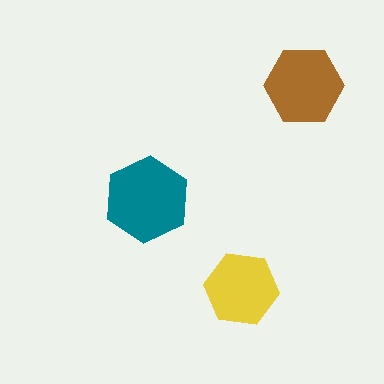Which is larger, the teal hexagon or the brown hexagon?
The teal one.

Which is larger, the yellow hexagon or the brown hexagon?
The brown one.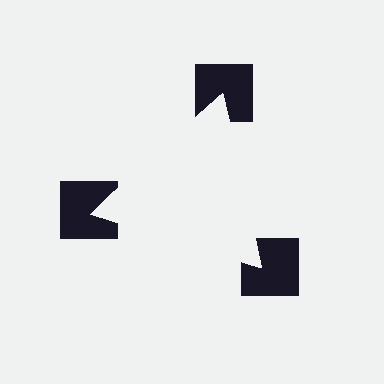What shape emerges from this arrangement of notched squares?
An illusory triangle — its edges are inferred from the aligned wedge cuts in the notched squares, not physically drawn.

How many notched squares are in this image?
There are 3 — one at each vertex of the illusory triangle.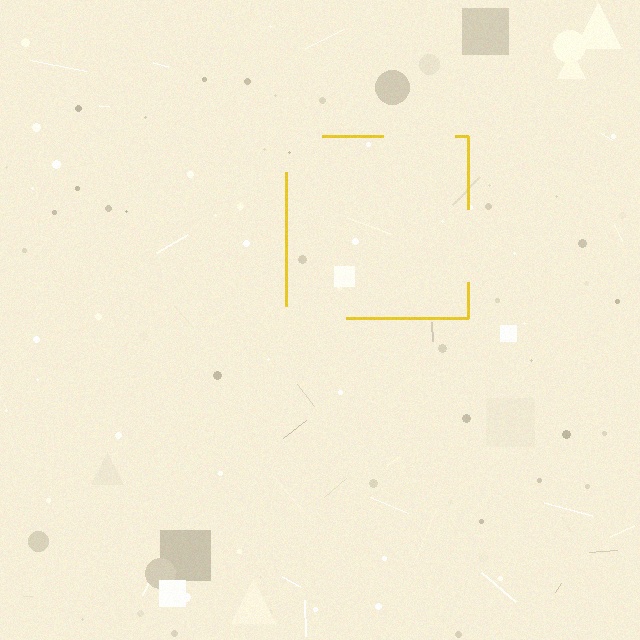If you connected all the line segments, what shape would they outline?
They would outline a square.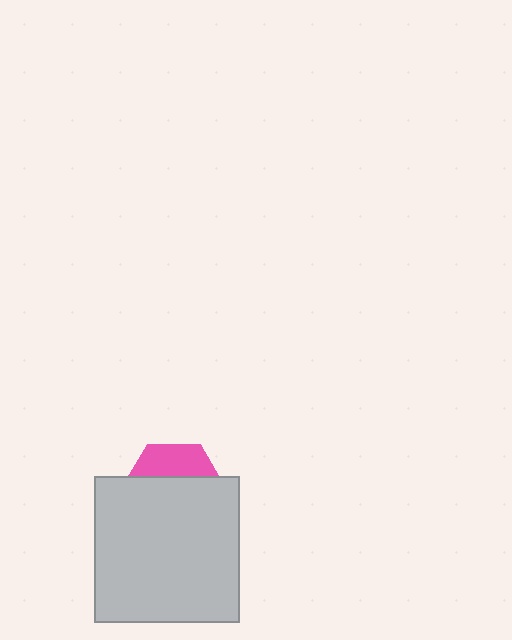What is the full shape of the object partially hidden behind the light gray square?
The partially hidden object is a pink hexagon.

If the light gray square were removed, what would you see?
You would see the complete pink hexagon.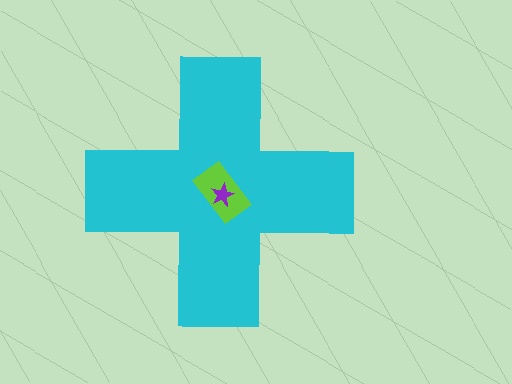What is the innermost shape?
The purple star.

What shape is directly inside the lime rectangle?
The purple star.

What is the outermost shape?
The cyan cross.